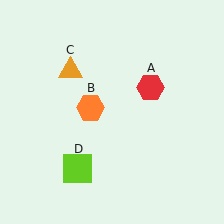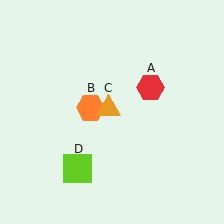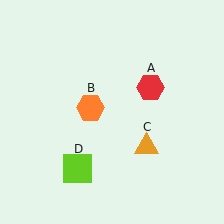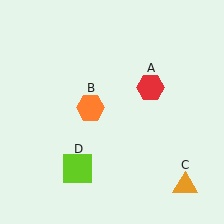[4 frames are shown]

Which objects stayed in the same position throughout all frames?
Red hexagon (object A) and orange hexagon (object B) and lime square (object D) remained stationary.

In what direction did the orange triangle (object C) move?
The orange triangle (object C) moved down and to the right.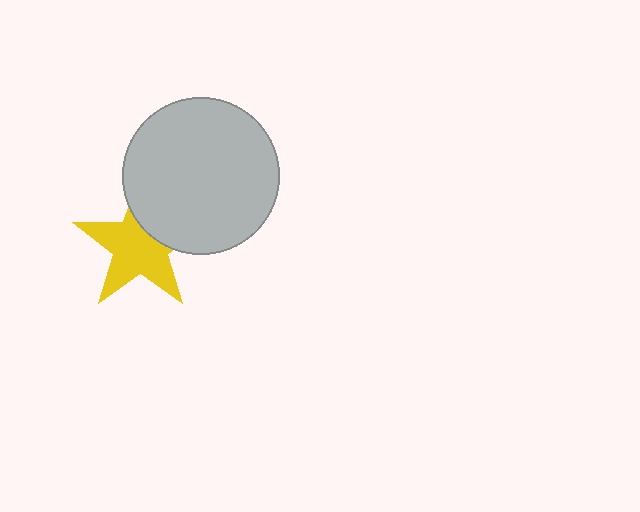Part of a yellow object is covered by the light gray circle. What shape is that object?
It is a star.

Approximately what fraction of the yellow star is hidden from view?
Roughly 31% of the yellow star is hidden behind the light gray circle.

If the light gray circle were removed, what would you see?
You would see the complete yellow star.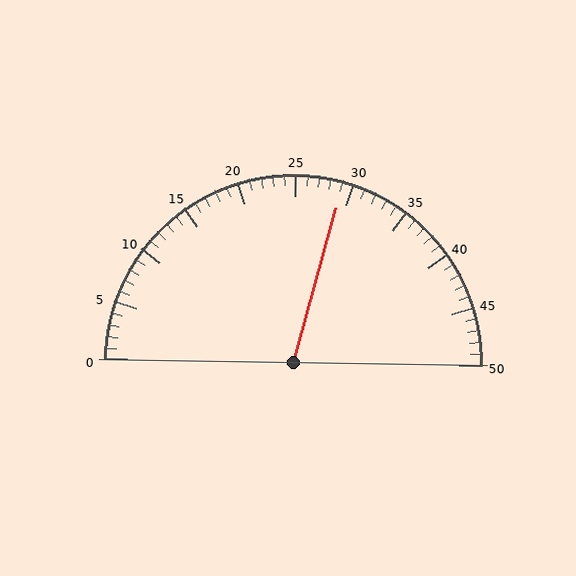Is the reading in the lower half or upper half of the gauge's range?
The reading is in the upper half of the range (0 to 50).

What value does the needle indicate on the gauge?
The needle indicates approximately 29.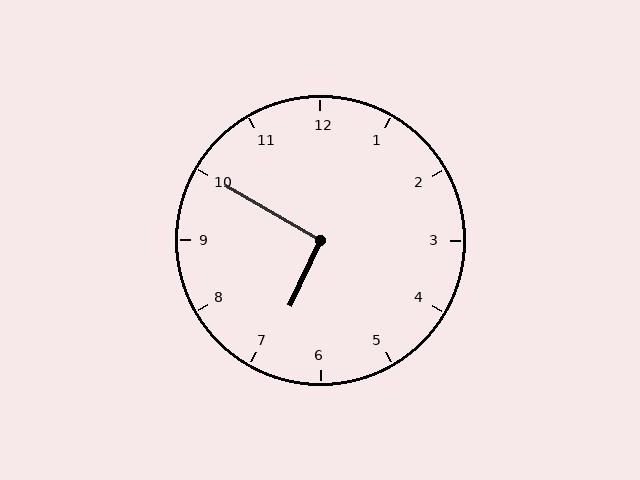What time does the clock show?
6:50.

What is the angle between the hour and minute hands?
Approximately 95 degrees.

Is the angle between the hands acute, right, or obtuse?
It is right.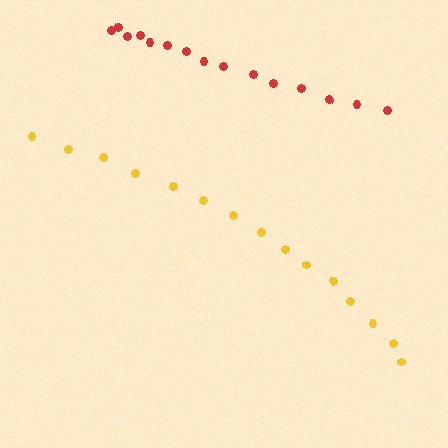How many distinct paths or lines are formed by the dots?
There are 2 distinct paths.